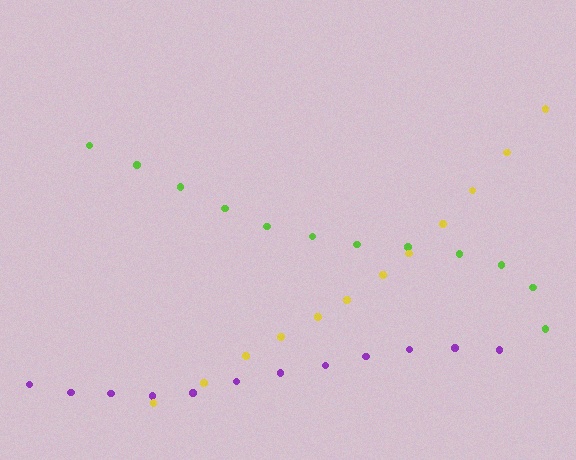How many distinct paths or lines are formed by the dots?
There are 3 distinct paths.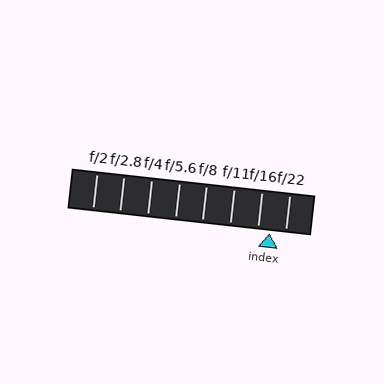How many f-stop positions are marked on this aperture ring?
There are 8 f-stop positions marked.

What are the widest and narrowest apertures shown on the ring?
The widest aperture shown is f/2 and the narrowest is f/22.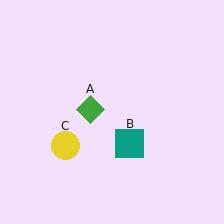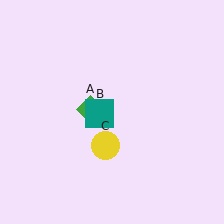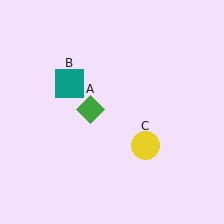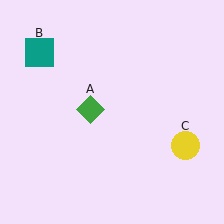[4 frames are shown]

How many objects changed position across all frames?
2 objects changed position: teal square (object B), yellow circle (object C).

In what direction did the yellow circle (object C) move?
The yellow circle (object C) moved right.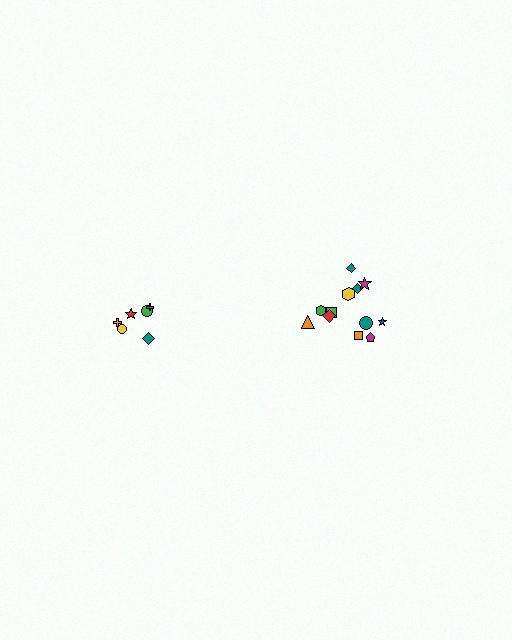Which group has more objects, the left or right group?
The right group.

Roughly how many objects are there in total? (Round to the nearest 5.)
Roughly 20 objects in total.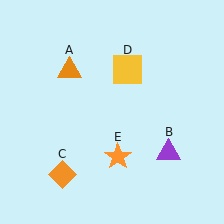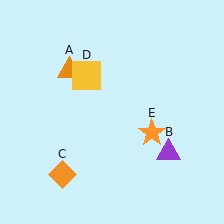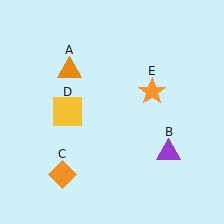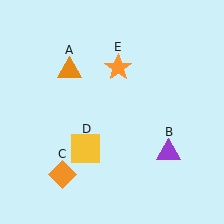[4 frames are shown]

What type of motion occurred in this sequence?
The yellow square (object D), orange star (object E) rotated counterclockwise around the center of the scene.